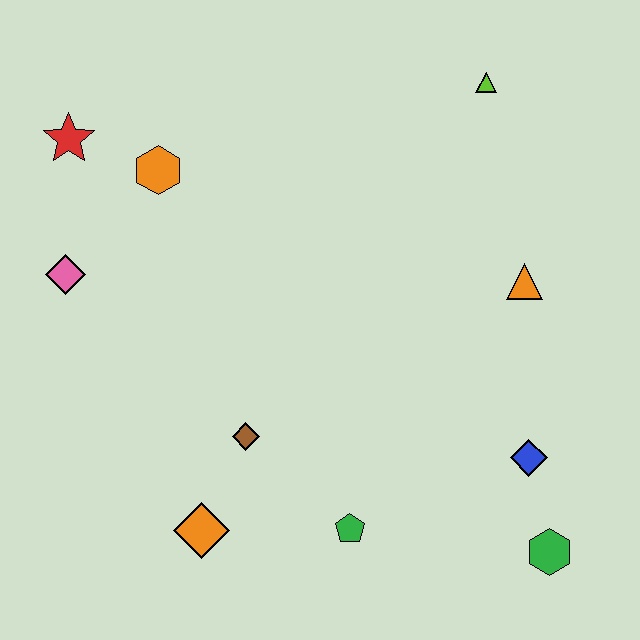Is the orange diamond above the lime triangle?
No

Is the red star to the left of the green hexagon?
Yes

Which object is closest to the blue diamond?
The green hexagon is closest to the blue diamond.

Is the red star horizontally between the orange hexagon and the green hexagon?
No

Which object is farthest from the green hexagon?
The red star is farthest from the green hexagon.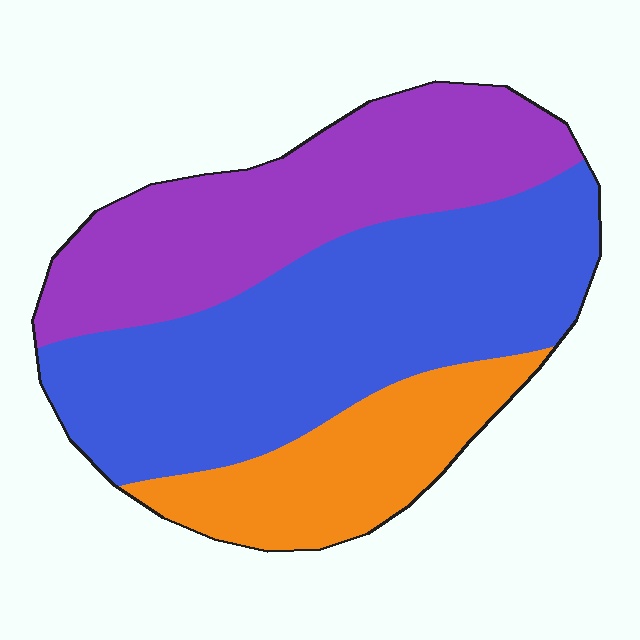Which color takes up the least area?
Orange, at roughly 20%.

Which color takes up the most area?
Blue, at roughly 45%.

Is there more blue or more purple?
Blue.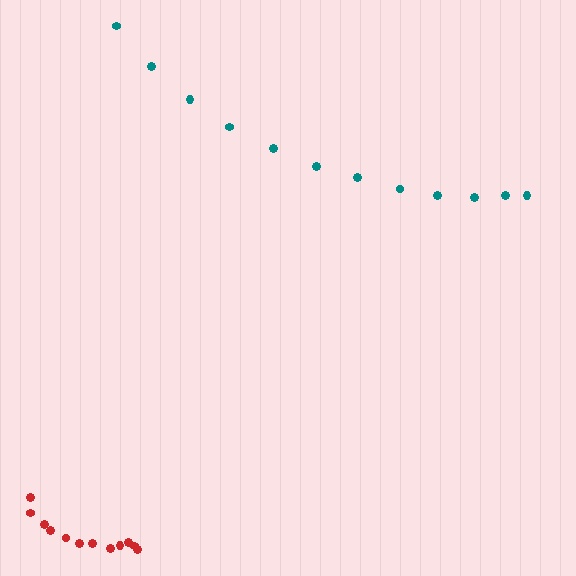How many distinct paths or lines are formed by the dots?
There are 2 distinct paths.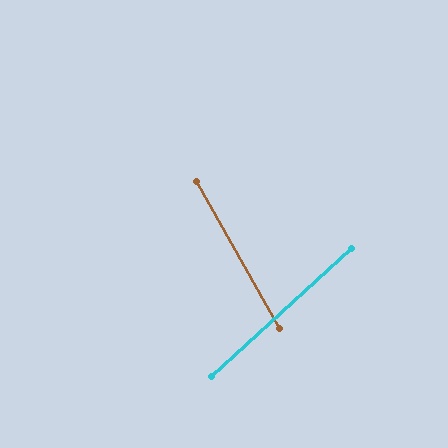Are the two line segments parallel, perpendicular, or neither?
Neither parallel nor perpendicular — they differ by about 77°.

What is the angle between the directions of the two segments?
Approximately 77 degrees.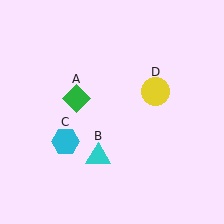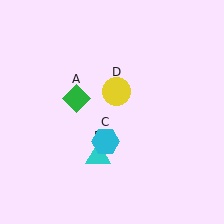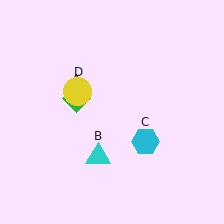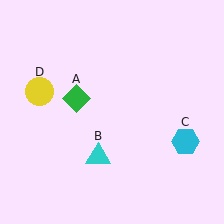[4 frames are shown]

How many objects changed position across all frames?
2 objects changed position: cyan hexagon (object C), yellow circle (object D).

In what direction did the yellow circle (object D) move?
The yellow circle (object D) moved left.